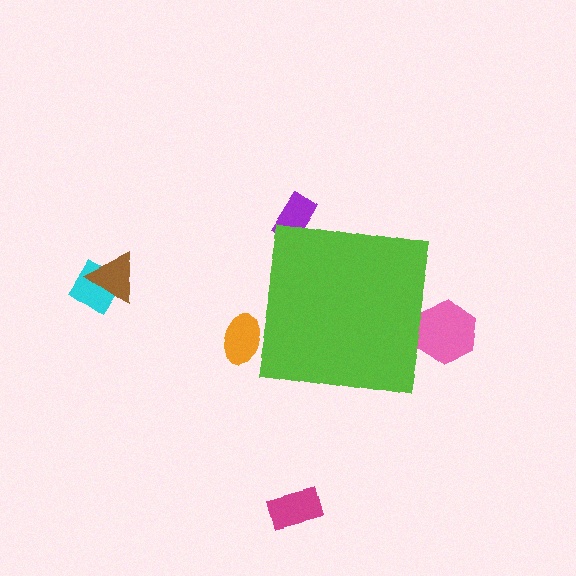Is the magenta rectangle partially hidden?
No, the magenta rectangle is fully visible.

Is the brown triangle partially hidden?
No, the brown triangle is fully visible.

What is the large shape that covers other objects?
A lime square.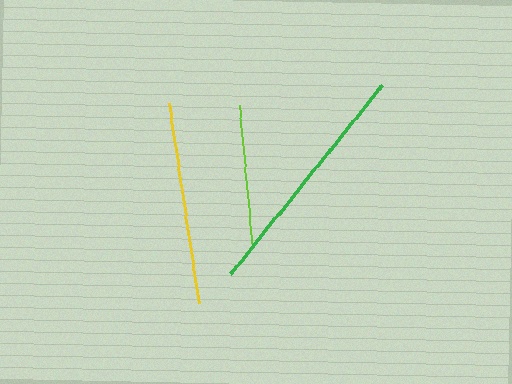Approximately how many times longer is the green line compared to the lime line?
The green line is approximately 1.7 times the length of the lime line.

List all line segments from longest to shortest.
From longest to shortest: green, yellow, lime.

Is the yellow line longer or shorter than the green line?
The green line is longer than the yellow line.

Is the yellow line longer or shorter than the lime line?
The yellow line is longer than the lime line.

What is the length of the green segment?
The green segment is approximately 243 pixels long.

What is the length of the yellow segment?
The yellow segment is approximately 202 pixels long.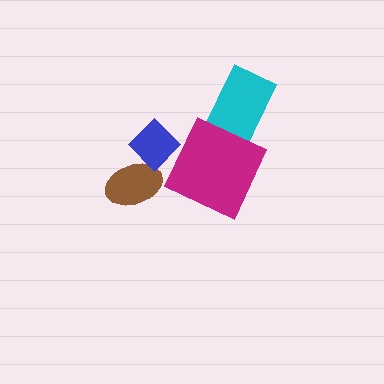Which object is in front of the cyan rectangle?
The magenta square is in front of the cyan rectangle.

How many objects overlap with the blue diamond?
1 object overlaps with the blue diamond.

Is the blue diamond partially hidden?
No, no other shape covers it.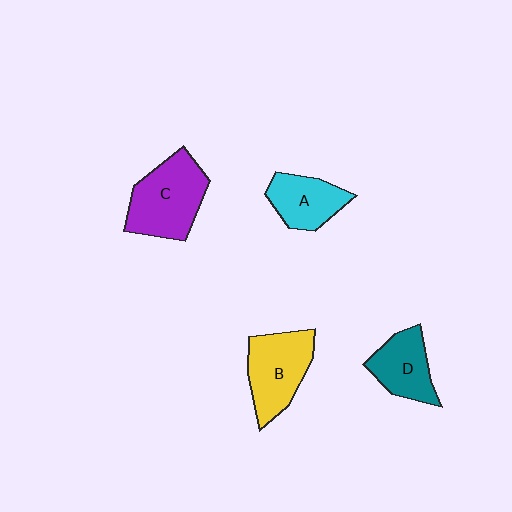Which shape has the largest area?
Shape C (purple).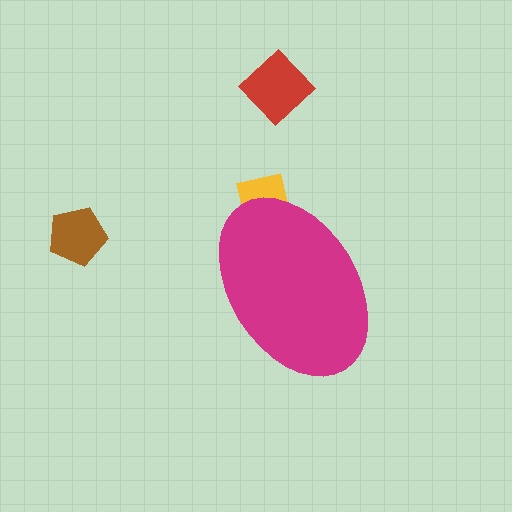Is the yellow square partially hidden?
Yes, the yellow square is partially hidden behind the magenta ellipse.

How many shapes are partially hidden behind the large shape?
1 shape is partially hidden.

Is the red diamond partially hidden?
No, the red diamond is fully visible.